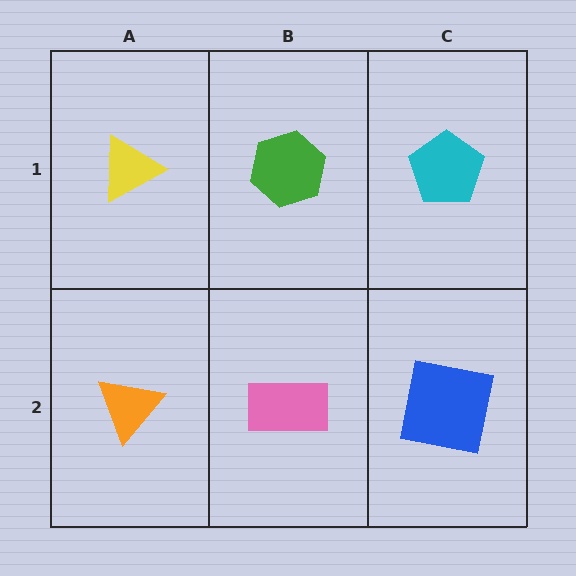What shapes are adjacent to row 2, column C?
A cyan pentagon (row 1, column C), a pink rectangle (row 2, column B).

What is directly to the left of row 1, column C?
A green hexagon.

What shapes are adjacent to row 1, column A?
An orange triangle (row 2, column A), a green hexagon (row 1, column B).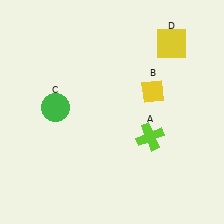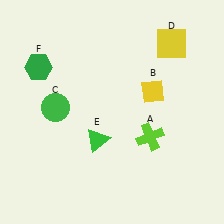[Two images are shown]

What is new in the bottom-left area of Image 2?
A green triangle (E) was added in the bottom-left area of Image 2.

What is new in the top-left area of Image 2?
A green hexagon (F) was added in the top-left area of Image 2.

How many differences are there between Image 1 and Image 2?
There are 2 differences between the two images.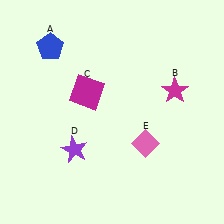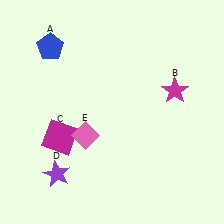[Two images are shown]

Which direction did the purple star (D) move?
The purple star (D) moved down.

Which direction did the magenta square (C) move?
The magenta square (C) moved down.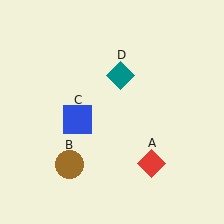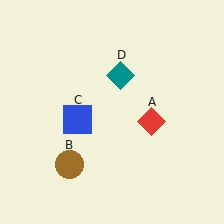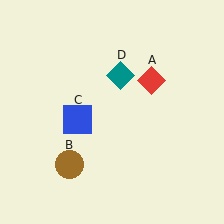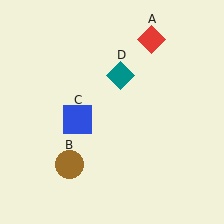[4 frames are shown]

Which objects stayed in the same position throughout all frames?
Brown circle (object B) and blue square (object C) and teal diamond (object D) remained stationary.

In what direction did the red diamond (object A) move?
The red diamond (object A) moved up.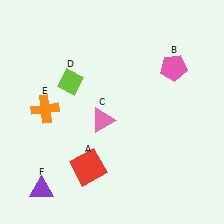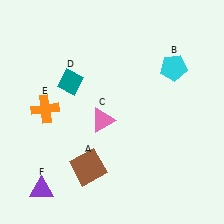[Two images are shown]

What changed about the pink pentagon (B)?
In Image 1, B is pink. In Image 2, it changed to cyan.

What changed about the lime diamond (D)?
In Image 1, D is lime. In Image 2, it changed to teal.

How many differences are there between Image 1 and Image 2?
There are 3 differences between the two images.